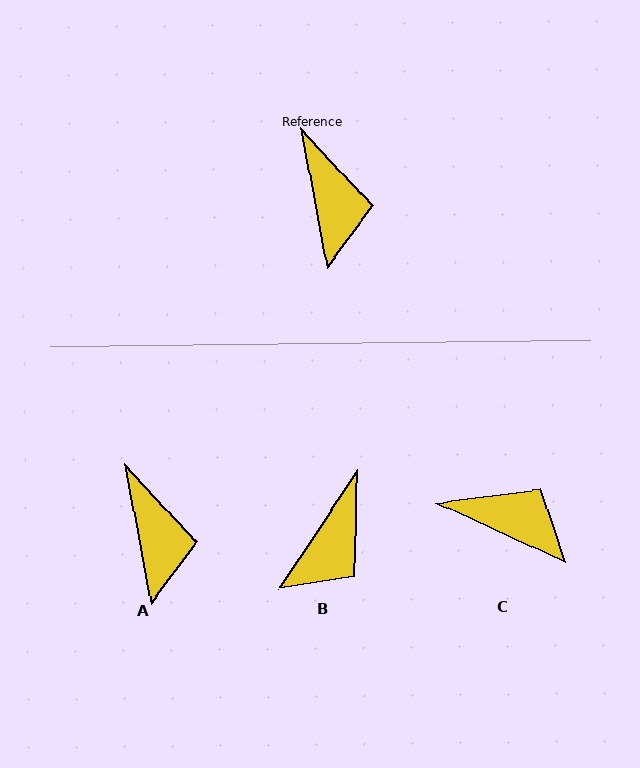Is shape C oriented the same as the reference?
No, it is off by about 55 degrees.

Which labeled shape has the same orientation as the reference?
A.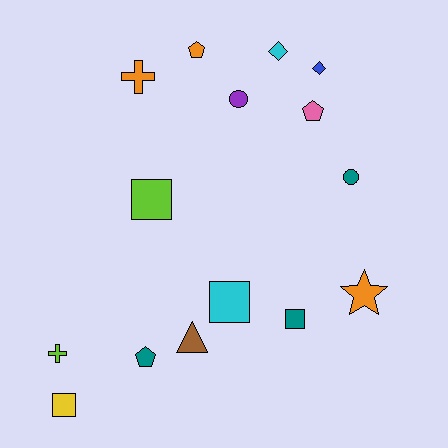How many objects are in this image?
There are 15 objects.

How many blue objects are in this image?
There is 1 blue object.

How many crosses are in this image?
There are 2 crosses.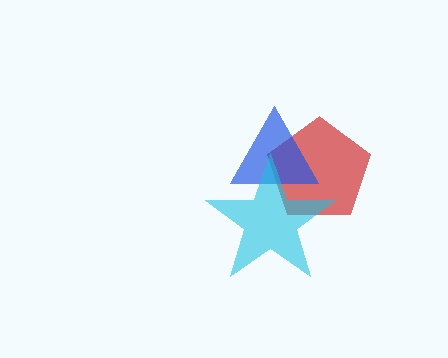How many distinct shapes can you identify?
There are 3 distinct shapes: a red pentagon, a blue triangle, a cyan star.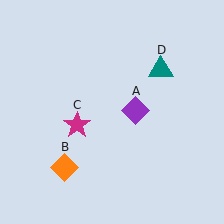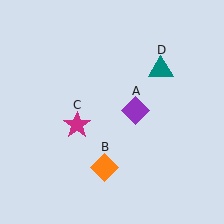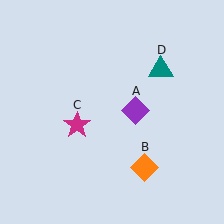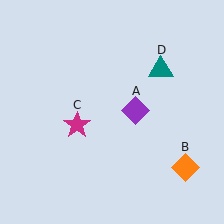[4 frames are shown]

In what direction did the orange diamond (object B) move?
The orange diamond (object B) moved right.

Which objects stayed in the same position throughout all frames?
Purple diamond (object A) and magenta star (object C) and teal triangle (object D) remained stationary.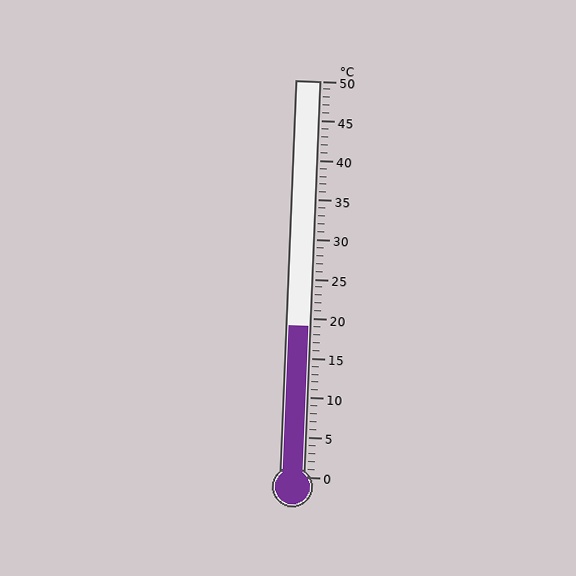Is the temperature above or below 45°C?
The temperature is below 45°C.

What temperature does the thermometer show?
The thermometer shows approximately 19°C.